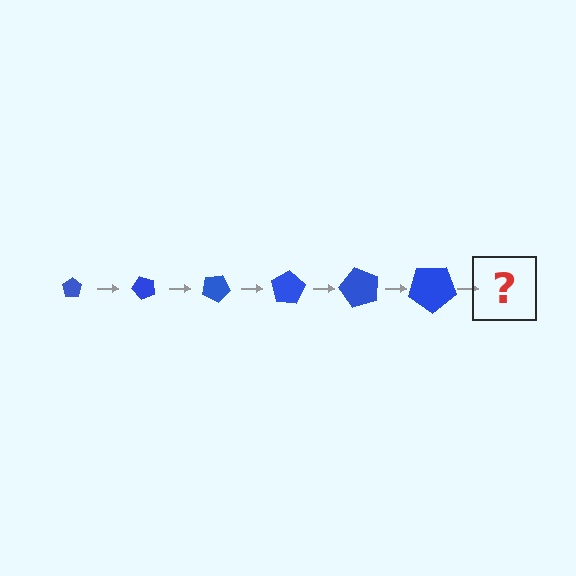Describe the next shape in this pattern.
It should be a pentagon, larger than the previous one and rotated 300 degrees from the start.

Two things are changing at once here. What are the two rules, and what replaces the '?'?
The two rules are that the pentagon grows larger each step and it rotates 50 degrees each step. The '?' should be a pentagon, larger than the previous one and rotated 300 degrees from the start.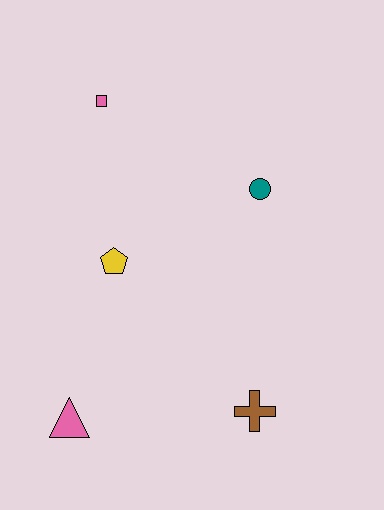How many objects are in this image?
There are 5 objects.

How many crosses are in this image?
There is 1 cross.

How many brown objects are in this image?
There is 1 brown object.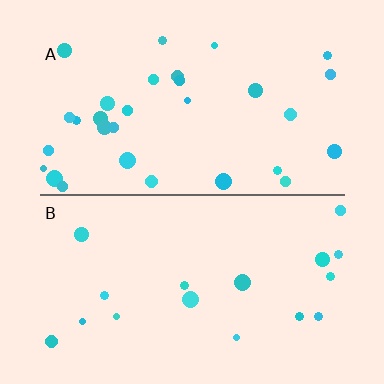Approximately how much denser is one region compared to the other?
Approximately 1.8× — region A over region B.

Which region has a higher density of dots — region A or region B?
A (the top).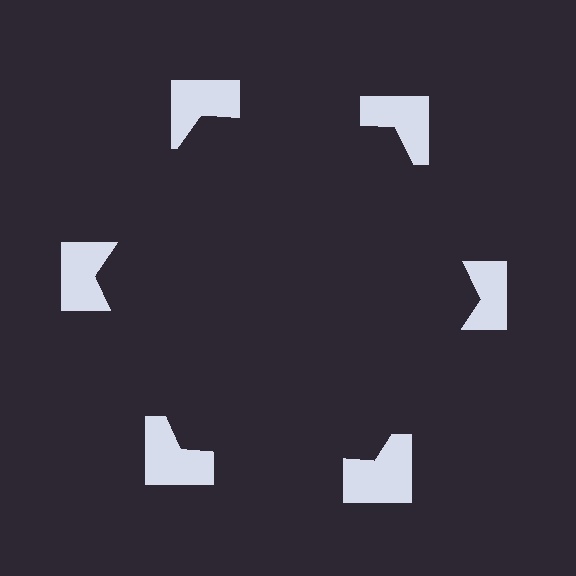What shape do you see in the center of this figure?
An illusory hexagon — its edges are inferred from the aligned wedge cuts in the notched squares, not physically drawn.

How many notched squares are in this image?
There are 6 — one at each vertex of the illusory hexagon.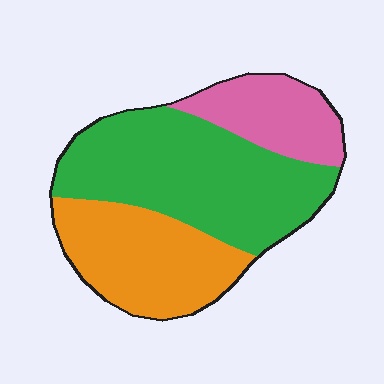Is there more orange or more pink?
Orange.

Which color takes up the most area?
Green, at roughly 50%.